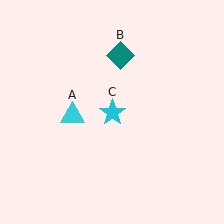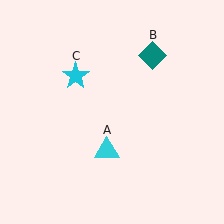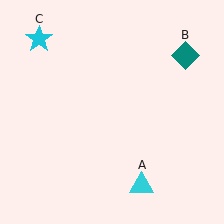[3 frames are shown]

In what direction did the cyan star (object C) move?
The cyan star (object C) moved up and to the left.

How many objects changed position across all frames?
3 objects changed position: cyan triangle (object A), teal diamond (object B), cyan star (object C).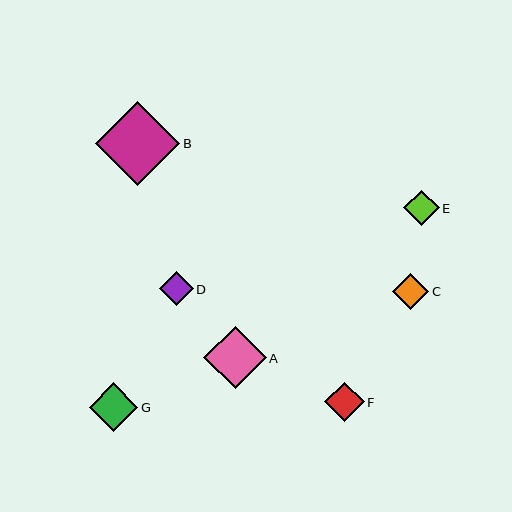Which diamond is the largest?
Diamond B is the largest with a size of approximately 84 pixels.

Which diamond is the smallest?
Diamond D is the smallest with a size of approximately 34 pixels.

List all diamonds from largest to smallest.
From largest to smallest: B, A, G, F, C, E, D.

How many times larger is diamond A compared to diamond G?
Diamond A is approximately 1.3 times the size of diamond G.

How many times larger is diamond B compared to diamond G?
Diamond B is approximately 1.7 times the size of diamond G.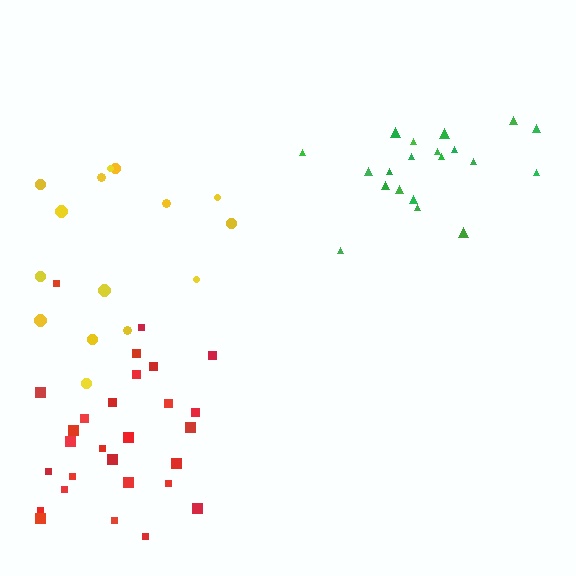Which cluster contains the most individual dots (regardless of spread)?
Red (28).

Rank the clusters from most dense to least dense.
red, green, yellow.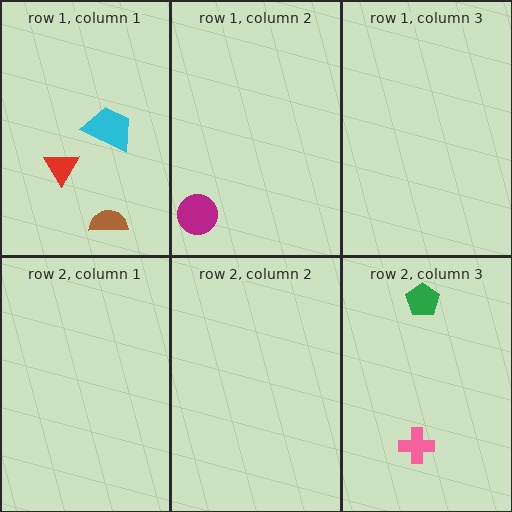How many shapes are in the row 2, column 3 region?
2.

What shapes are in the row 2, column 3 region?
The green pentagon, the pink cross.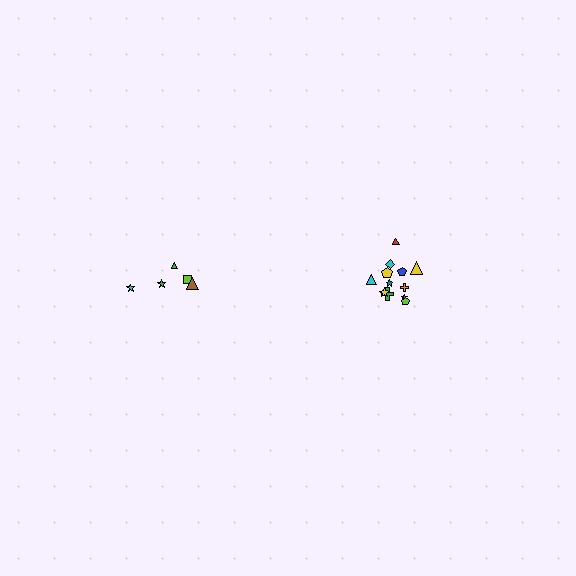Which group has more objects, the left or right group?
The right group.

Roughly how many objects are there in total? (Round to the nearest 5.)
Roughly 15 objects in total.